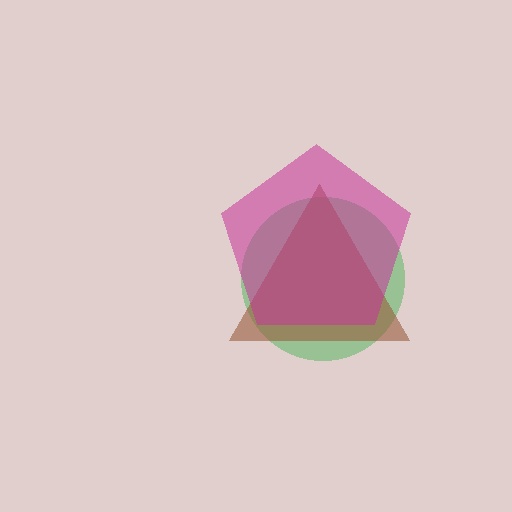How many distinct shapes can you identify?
There are 3 distinct shapes: a green circle, a brown triangle, a magenta pentagon.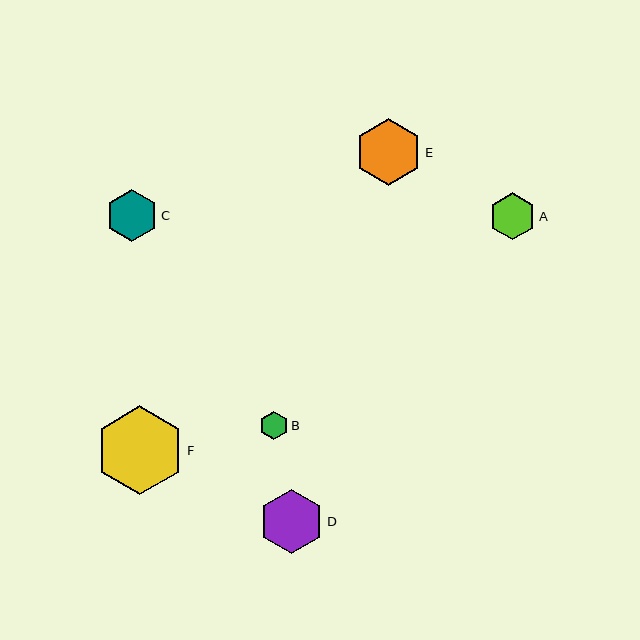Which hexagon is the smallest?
Hexagon B is the smallest with a size of approximately 28 pixels.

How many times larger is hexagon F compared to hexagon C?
Hexagon F is approximately 1.7 times the size of hexagon C.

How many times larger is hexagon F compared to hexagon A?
Hexagon F is approximately 1.9 times the size of hexagon A.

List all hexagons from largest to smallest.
From largest to smallest: F, E, D, C, A, B.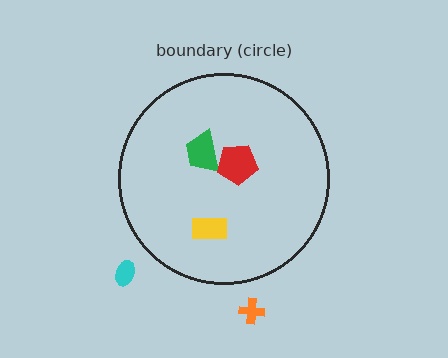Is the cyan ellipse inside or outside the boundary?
Outside.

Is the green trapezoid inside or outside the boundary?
Inside.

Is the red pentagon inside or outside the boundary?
Inside.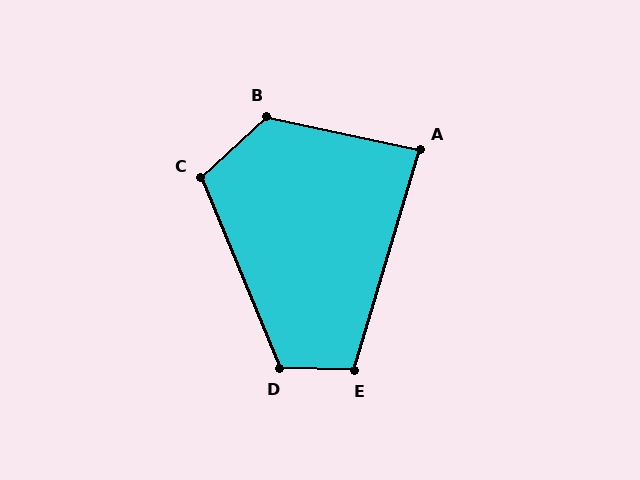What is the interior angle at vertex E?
Approximately 105 degrees (obtuse).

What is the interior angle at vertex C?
Approximately 110 degrees (obtuse).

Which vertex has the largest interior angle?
B, at approximately 125 degrees.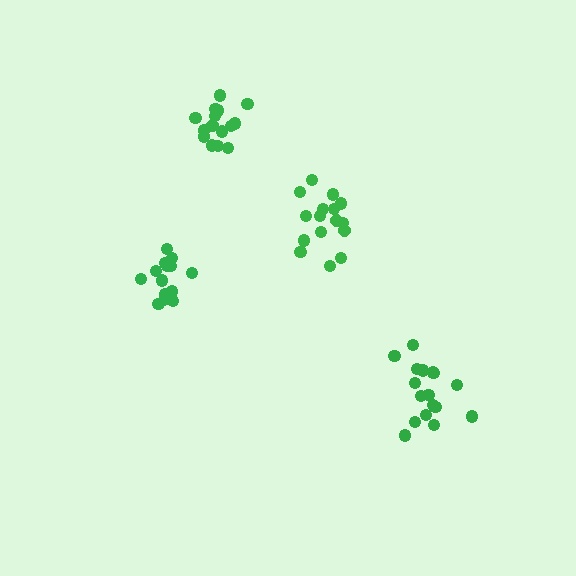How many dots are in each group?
Group 1: 16 dots, Group 2: 15 dots, Group 3: 17 dots, Group 4: 14 dots (62 total).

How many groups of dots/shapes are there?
There are 4 groups.